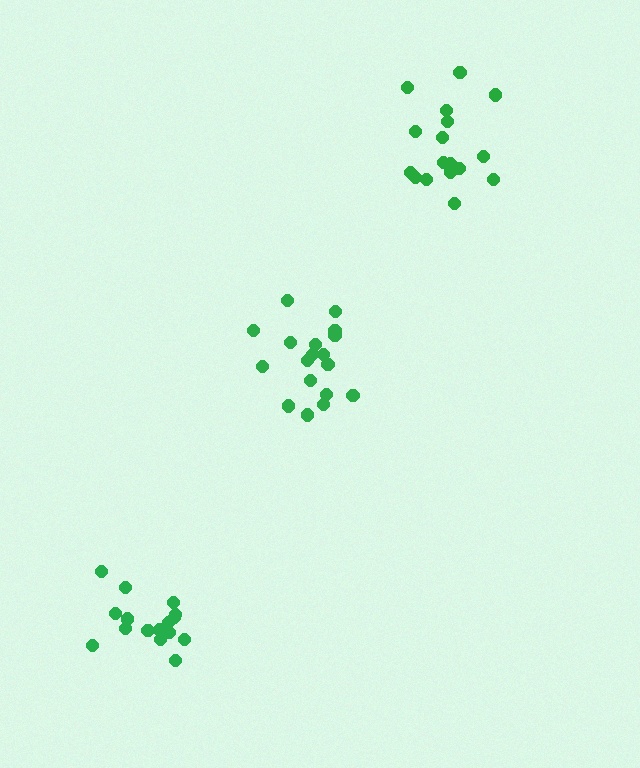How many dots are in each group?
Group 1: 17 dots, Group 2: 16 dots, Group 3: 18 dots (51 total).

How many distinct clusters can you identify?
There are 3 distinct clusters.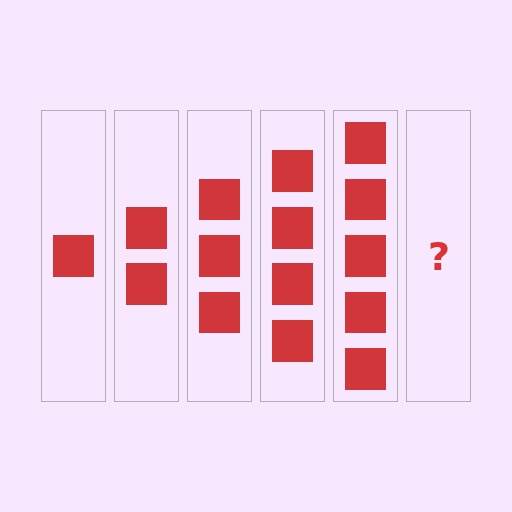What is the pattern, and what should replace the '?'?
The pattern is that each step adds one more square. The '?' should be 6 squares.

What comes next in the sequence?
The next element should be 6 squares.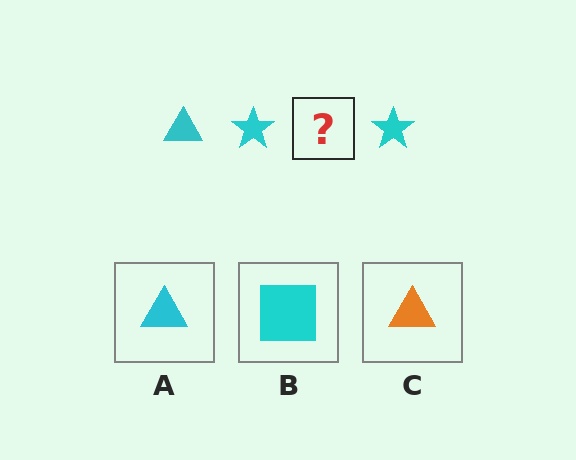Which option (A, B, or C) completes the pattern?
A.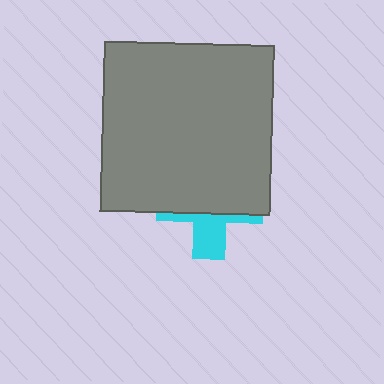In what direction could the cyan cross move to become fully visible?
The cyan cross could move down. That would shift it out from behind the gray square entirely.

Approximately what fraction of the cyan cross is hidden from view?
Roughly 64% of the cyan cross is hidden behind the gray square.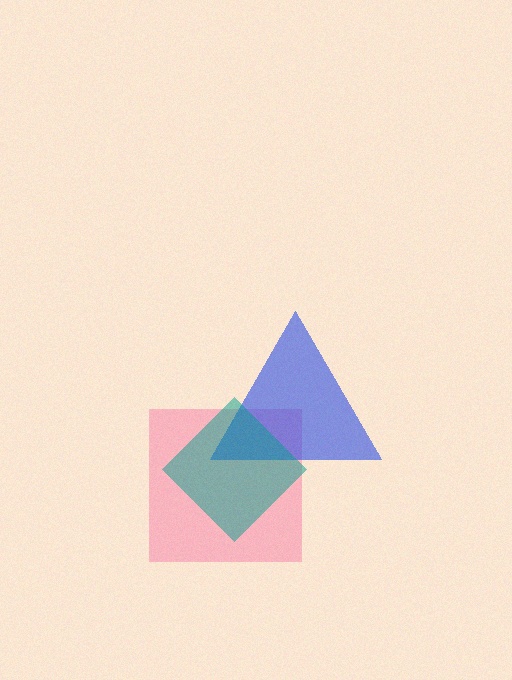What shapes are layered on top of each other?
The layered shapes are: a pink square, a blue triangle, a teal diamond.